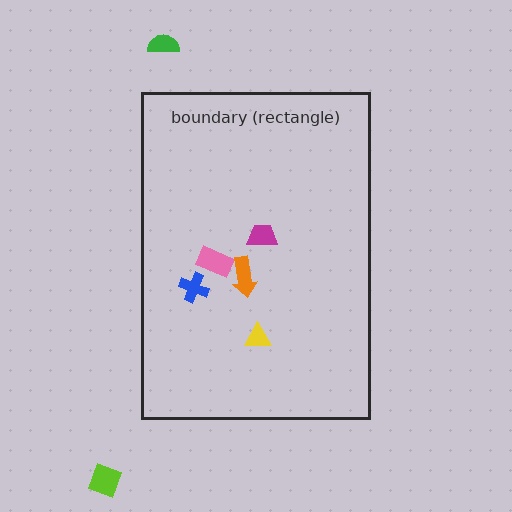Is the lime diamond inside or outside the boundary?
Outside.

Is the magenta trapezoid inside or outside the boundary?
Inside.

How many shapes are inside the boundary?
5 inside, 2 outside.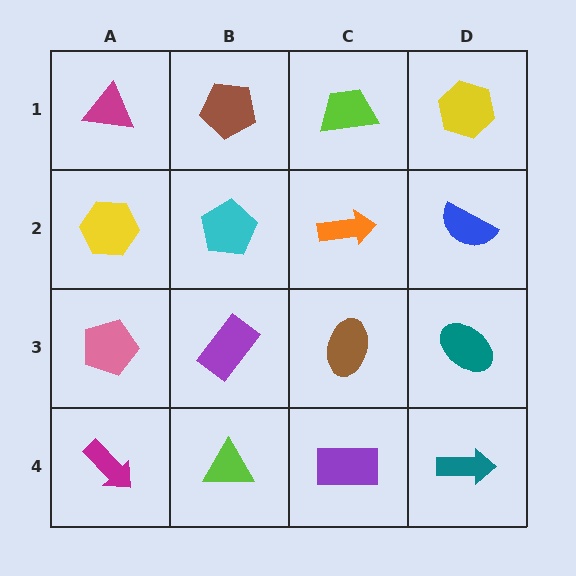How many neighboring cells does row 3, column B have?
4.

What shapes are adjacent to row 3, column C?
An orange arrow (row 2, column C), a purple rectangle (row 4, column C), a purple rectangle (row 3, column B), a teal ellipse (row 3, column D).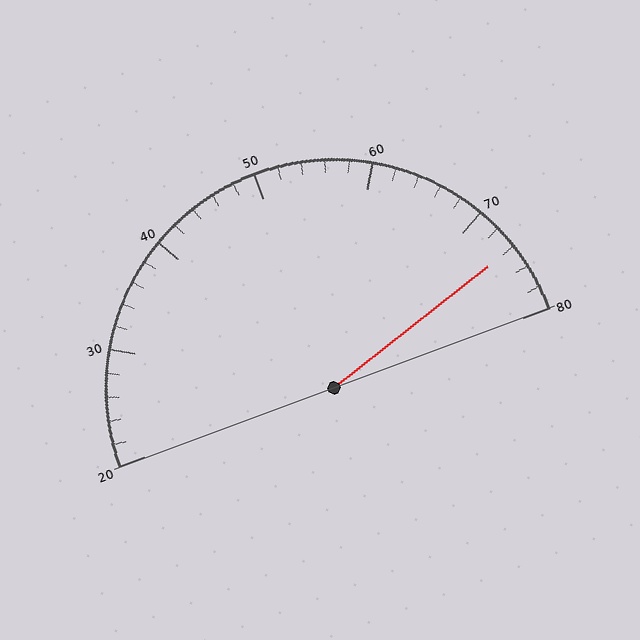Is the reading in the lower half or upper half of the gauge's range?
The reading is in the upper half of the range (20 to 80).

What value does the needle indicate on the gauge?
The needle indicates approximately 74.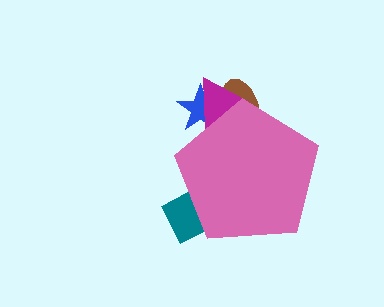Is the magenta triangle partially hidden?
Yes, the magenta triangle is partially hidden behind the pink pentagon.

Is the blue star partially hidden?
Yes, the blue star is partially hidden behind the pink pentagon.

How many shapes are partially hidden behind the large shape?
4 shapes are partially hidden.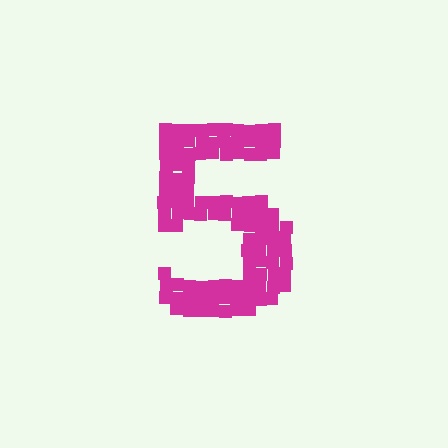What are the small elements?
The small elements are squares.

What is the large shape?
The large shape is the digit 5.